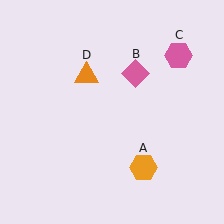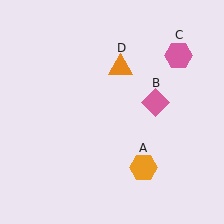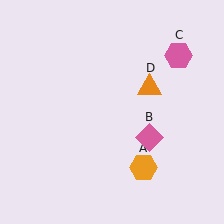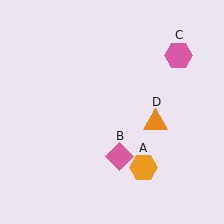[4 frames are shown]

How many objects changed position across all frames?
2 objects changed position: pink diamond (object B), orange triangle (object D).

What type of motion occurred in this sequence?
The pink diamond (object B), orange triangle (object D) rotated clockwise around the center of the scene.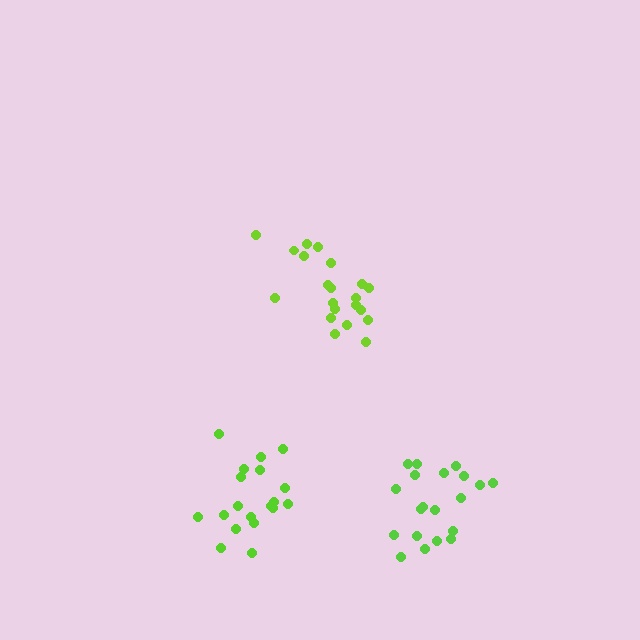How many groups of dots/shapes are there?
There are 3 groups.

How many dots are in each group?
Group 1: 19 dots, Group 2: 21 dots, Group 3: 20 dots (60 total).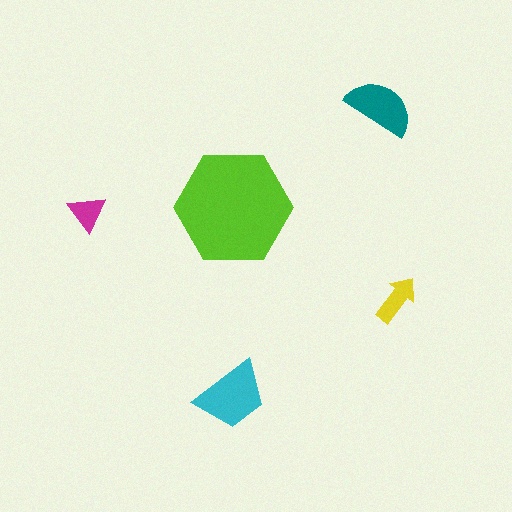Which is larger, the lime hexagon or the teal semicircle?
The lime hexagon.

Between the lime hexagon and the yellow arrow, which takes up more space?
The lime hexagon.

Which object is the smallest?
The magenta triangle.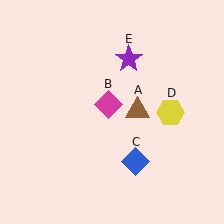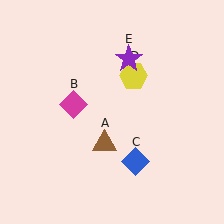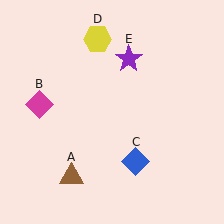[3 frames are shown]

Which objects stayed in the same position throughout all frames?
Blue diamond (object C) and purple star (object E) remained stationary.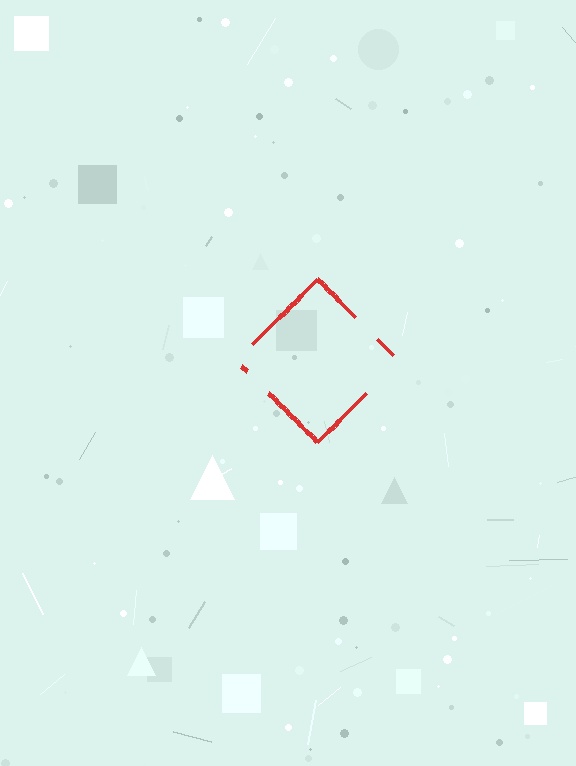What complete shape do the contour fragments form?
The contour fragments form a diamond.